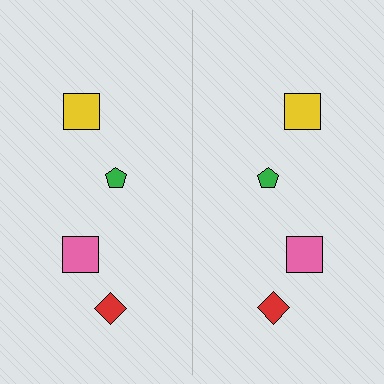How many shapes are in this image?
There are 8 shapes in this image.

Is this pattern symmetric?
Yes, this pattern has bilateral (reflection) symmetry.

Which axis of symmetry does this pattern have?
The pattern has a vertical axis of symmetry running through the center of the image.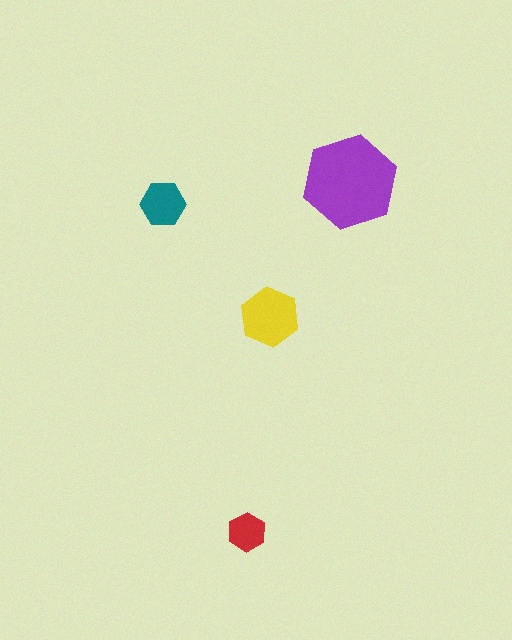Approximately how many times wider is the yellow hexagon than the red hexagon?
About 1.5 times wider.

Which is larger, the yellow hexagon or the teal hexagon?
The yellow one.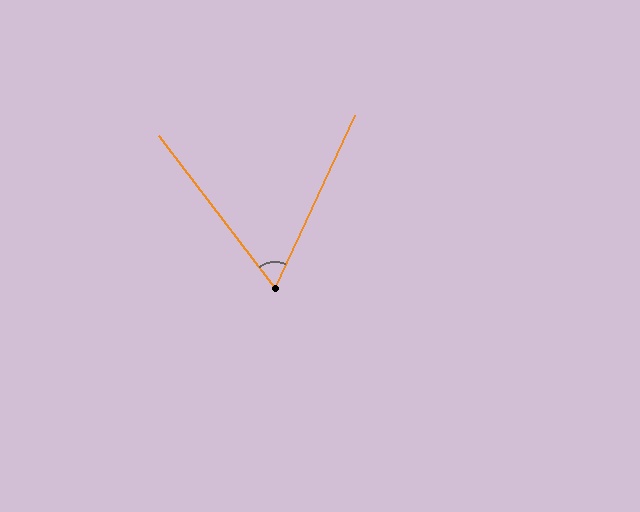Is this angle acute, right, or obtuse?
It is acute.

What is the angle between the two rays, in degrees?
Approximately 62 degrees.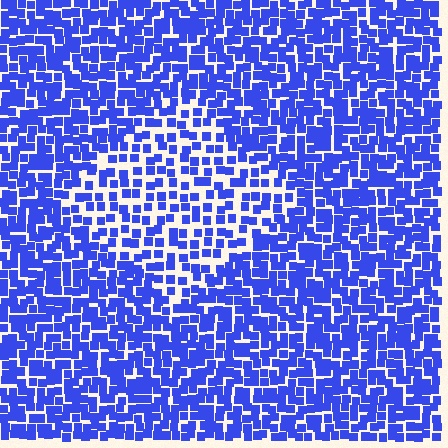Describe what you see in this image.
The image contains small blue elements arranged at two different densities. A diamond-shaped region is visible where the elements are less densely packed than the surrounding area.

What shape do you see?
I see a diamond.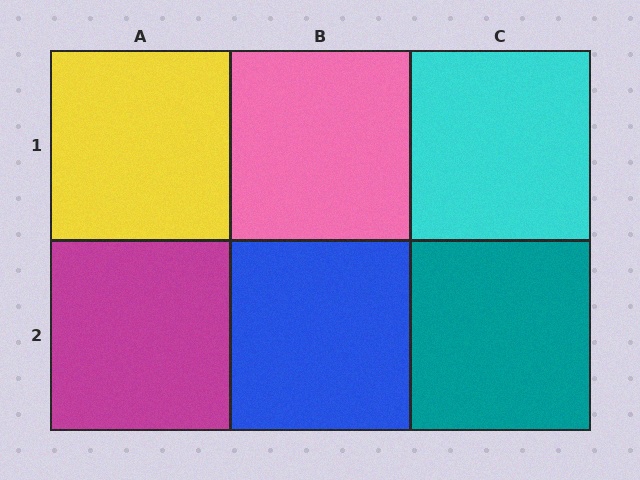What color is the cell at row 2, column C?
Teal.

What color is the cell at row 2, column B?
Blue.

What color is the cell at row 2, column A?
Magenta.